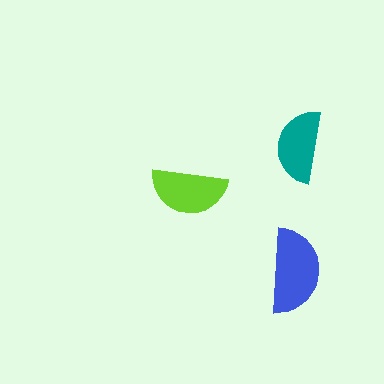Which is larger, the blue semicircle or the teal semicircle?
The blue one.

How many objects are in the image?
There are 3 objects in the image.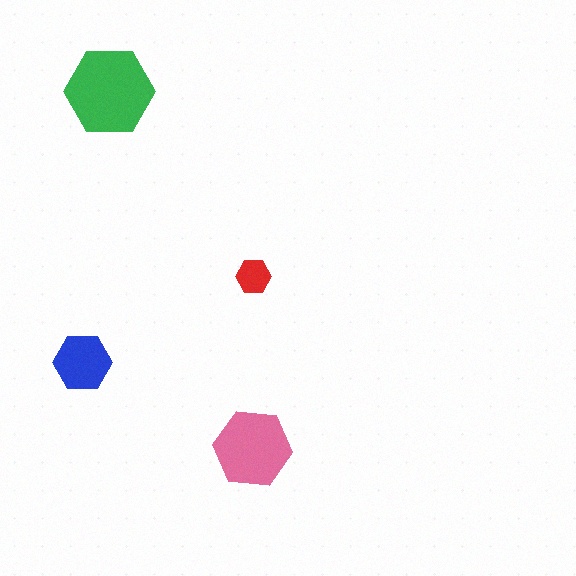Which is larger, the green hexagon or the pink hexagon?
The green one.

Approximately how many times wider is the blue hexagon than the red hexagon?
About 1.5 times wider.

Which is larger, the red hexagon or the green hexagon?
The green one.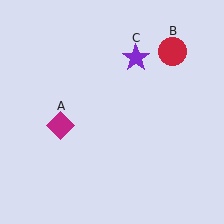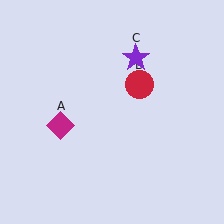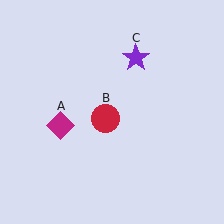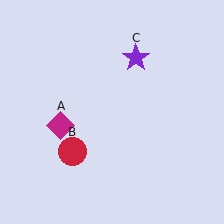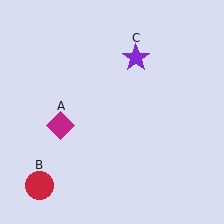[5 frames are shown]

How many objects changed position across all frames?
1 object changed position: red circle (object B).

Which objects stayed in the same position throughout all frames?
Magenta diamond (object A) and purple star (object C) remained stationary.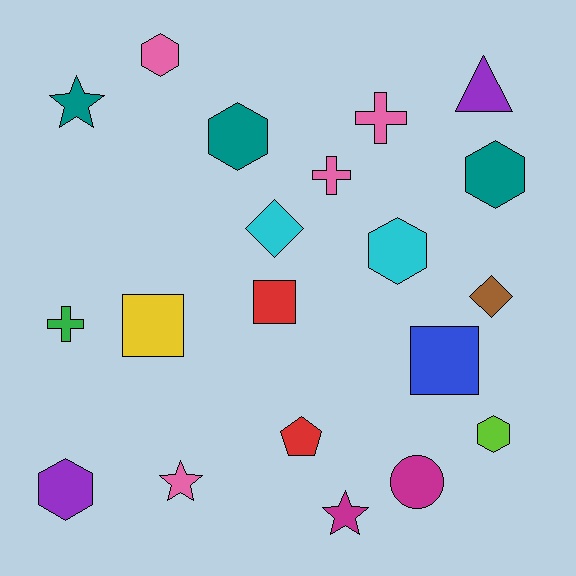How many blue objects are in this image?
There is 1 blue object.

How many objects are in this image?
There are 20 objects.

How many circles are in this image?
There is 1 circle.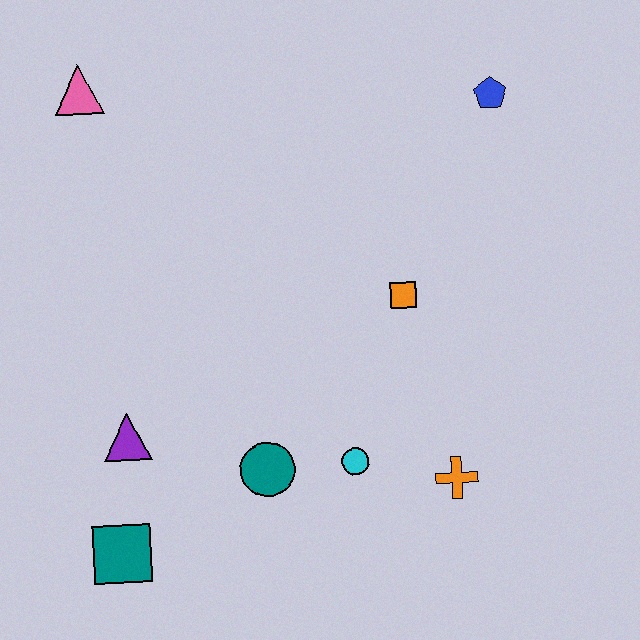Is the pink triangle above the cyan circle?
Yes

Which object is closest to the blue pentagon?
The orange square is closest to the blue pentagon.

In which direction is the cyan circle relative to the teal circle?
The cyan circle is to the right of the teal circle.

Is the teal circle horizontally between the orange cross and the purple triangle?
Yes